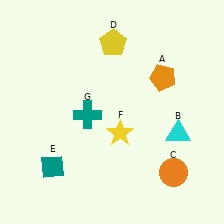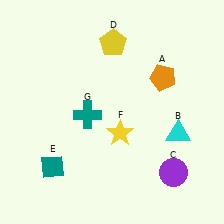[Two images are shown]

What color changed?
The circle (C) changed from orange in Image 1 to purple in Image 2.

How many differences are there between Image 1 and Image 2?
There is 1 difference between the two images.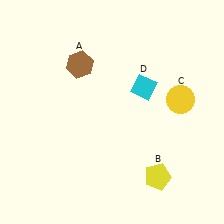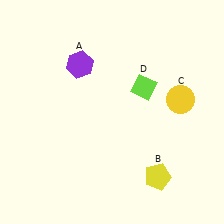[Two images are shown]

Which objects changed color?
A changed from brown to purple. D changed from cyan to lime.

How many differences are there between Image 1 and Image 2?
There are 2 differences between the two images.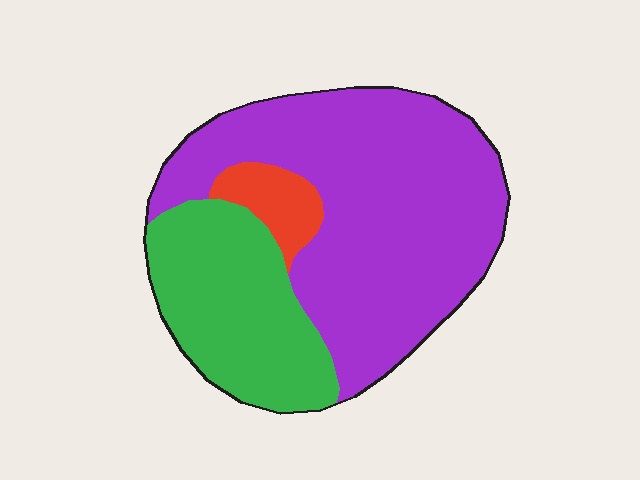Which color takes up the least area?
Red, at roughly 5%.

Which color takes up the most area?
Purple, at roughly 65%.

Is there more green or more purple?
Purple.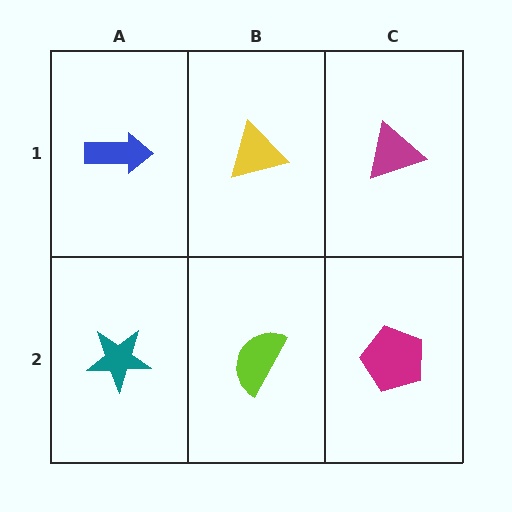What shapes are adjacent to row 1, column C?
A magenta pentagon (row 2, column C), a yellow triangle (row 1, column B).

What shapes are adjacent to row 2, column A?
A blue arrow (row 1, column A), a lime semicircle (row 2, column B).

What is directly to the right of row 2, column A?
A lime semicircle.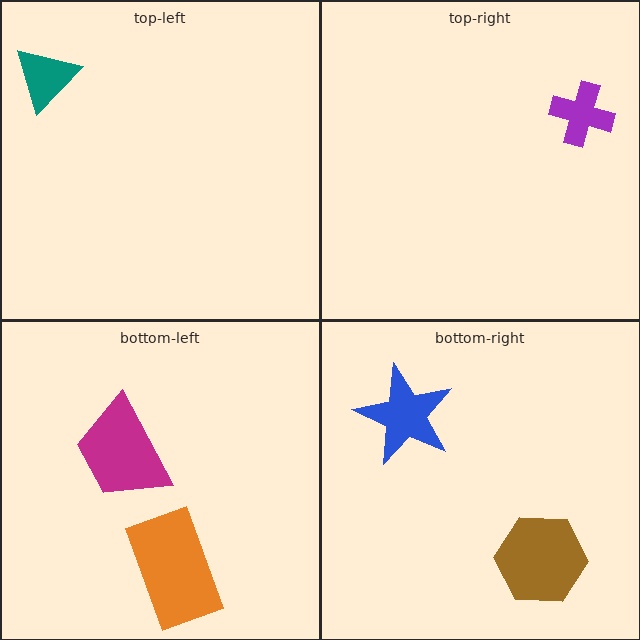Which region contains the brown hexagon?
The bottom-right region.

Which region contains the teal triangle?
The top-left region.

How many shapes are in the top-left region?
1.